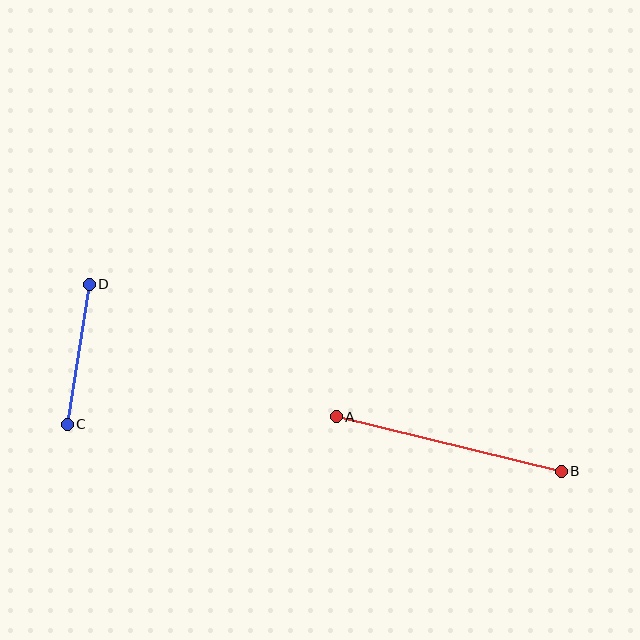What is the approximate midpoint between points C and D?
The midpoint is at approximately (78, 354) pixels.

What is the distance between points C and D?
The distance is approximately 141 pixels.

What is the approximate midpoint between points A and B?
The midpoint is at approximately (449, 444) pixels.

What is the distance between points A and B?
The distance is approximately 231 pixels.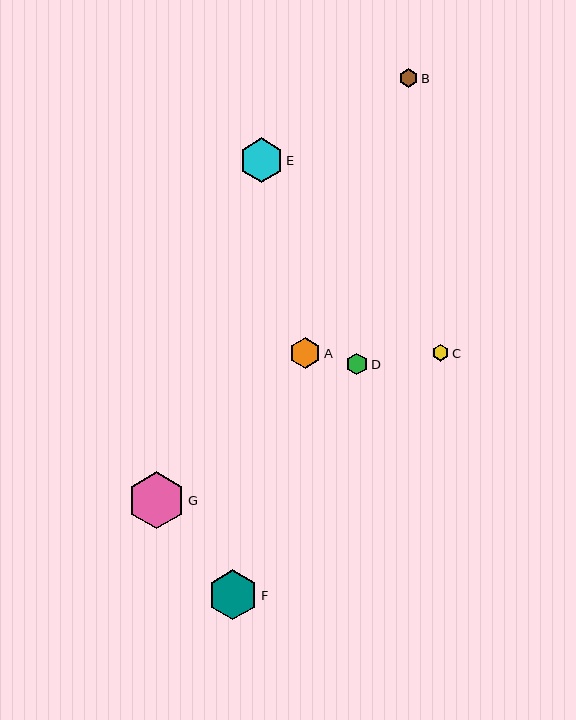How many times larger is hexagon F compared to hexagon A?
Hexagon F is approximately 1.6 times the size of hexagon A.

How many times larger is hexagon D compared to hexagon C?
Hexagon D is approximately 1.3 times the size of hexagon C.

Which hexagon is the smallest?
Hexagon C is the smallest with a size of approximately 17 pixels.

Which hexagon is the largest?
Hexagon G is the largest with a size of approximately 57 pixels.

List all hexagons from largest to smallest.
From largest to smallest: G, F, E, A, D, B, C.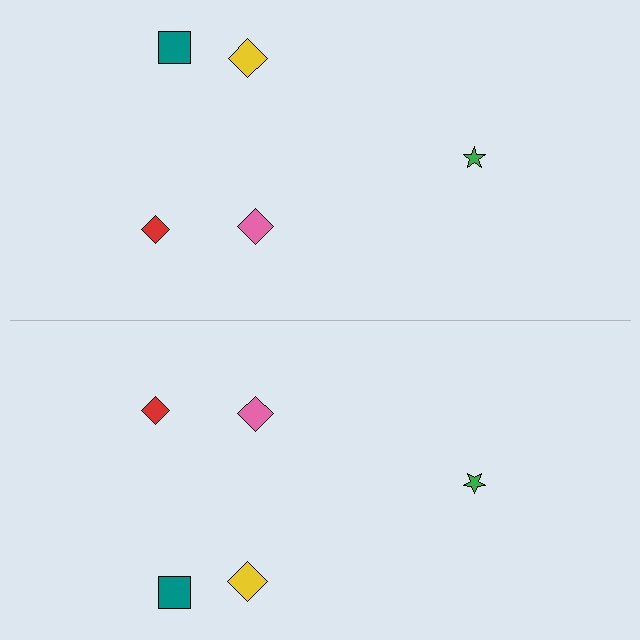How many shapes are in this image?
There are 10 shapes in this image.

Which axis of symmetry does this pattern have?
The pattern has a horizontal axis of symmetry running through the center of the image.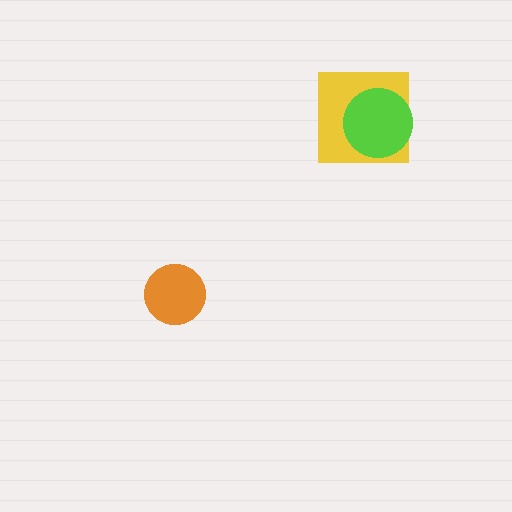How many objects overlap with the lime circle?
1 object overlaps with the lime circle.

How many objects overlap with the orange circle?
0 objects overlap with the orange circle.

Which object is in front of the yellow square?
The lime circle is in front of the yellow square.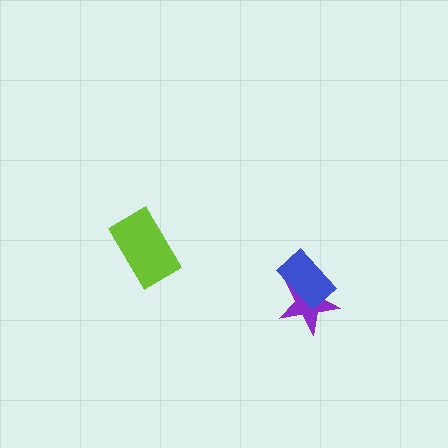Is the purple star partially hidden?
Yes, it is partially covered by another shape.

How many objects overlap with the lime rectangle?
0 objects overlap with the lime rectangle.